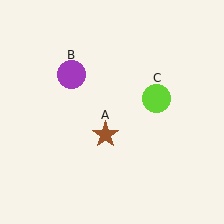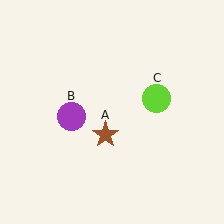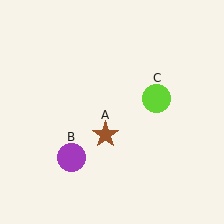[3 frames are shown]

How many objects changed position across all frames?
1 object changed position: purple circle (object B).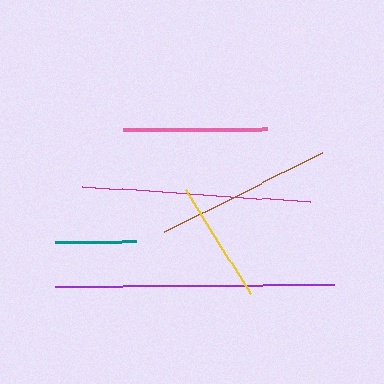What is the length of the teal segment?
The teal segment is approximately 81 pixels long.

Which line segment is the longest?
The purple line is the longest at approximately 280 pixels.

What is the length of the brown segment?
The brown segment is approximately 176 pixels long.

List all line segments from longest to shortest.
From longest to shortest: purple, magenta, brown, pink, yellow, teal.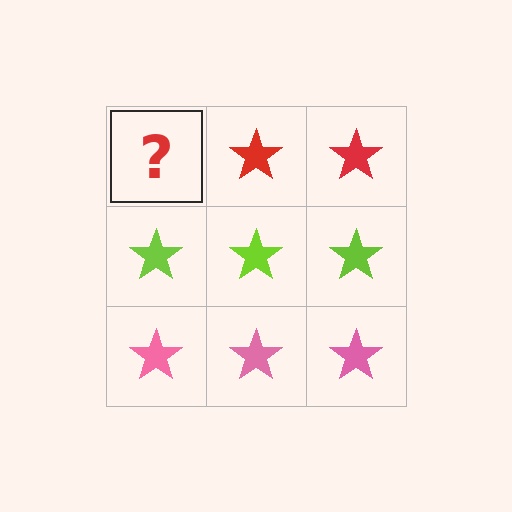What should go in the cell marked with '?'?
The missing cell should contain a red star.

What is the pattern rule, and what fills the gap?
The rule is that each row has a consistent color. The gap should be filled with a red star.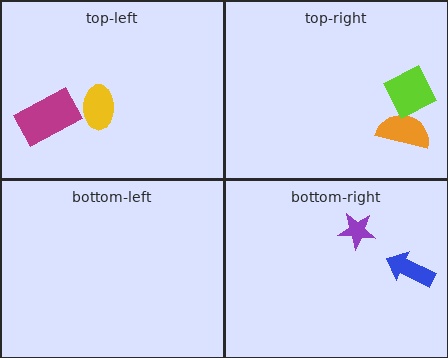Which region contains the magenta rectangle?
The top-left region.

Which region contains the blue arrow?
The bottom-right region.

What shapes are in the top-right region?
The orange semicircle, the lime diamond.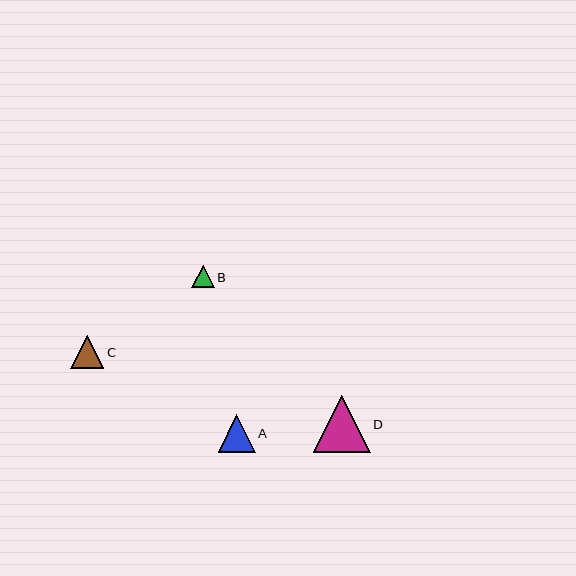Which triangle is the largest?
Triangle D is the largest with a size of approximately 57 pixels.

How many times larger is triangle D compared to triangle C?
Triangle D is approximately 1.7 times the size of triangle C.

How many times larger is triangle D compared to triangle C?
Triangle D is approximately 1.7 times the size of triangle C.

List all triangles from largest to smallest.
From largest to smallest: D, A, C, B.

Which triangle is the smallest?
Triangle B is the smallest with a size of approximately 23 pixels.